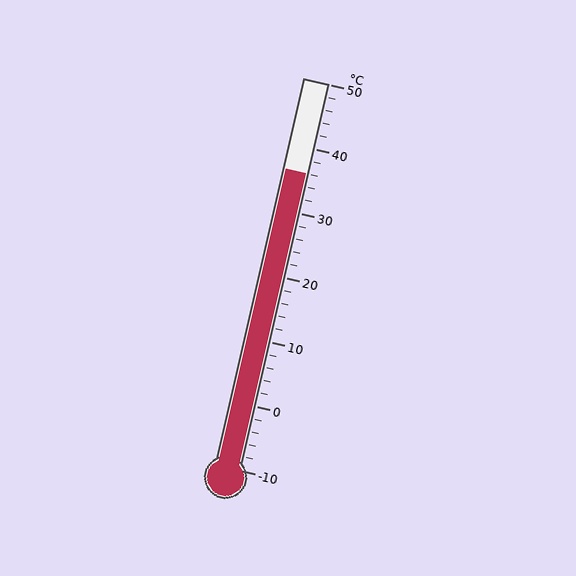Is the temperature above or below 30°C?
The temperature is above 30°C.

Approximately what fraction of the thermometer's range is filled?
The thermometer is filled to approximately 75% of its range.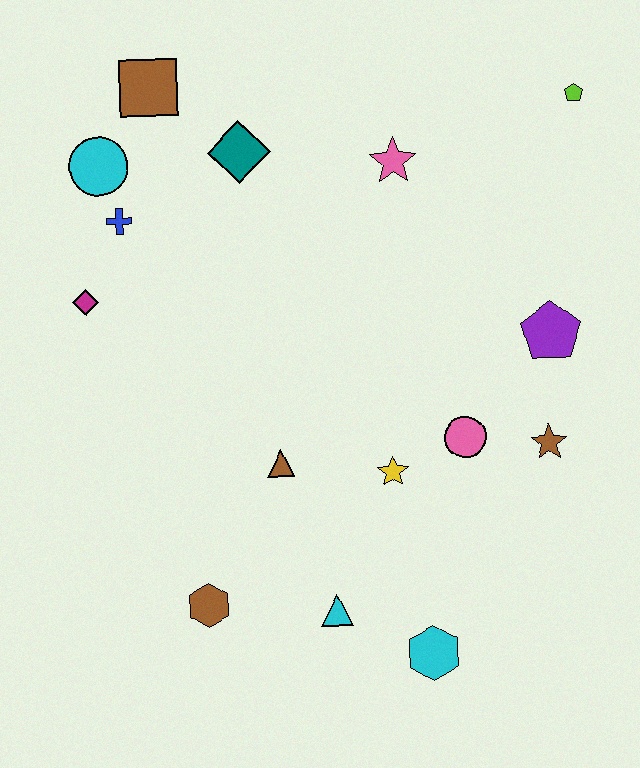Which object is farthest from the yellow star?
The brown square is farthest from the yellow star.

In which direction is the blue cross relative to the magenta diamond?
The blue cross is above the magenta diamond.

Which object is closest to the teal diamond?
The brown square is closest to the teal diamond.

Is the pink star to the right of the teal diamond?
Yes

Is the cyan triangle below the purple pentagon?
Yes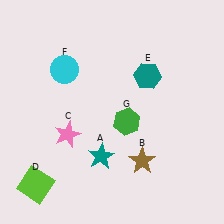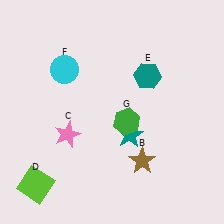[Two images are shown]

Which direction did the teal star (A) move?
The teal star (A) moved right.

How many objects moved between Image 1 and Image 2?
1 object moved between the two images.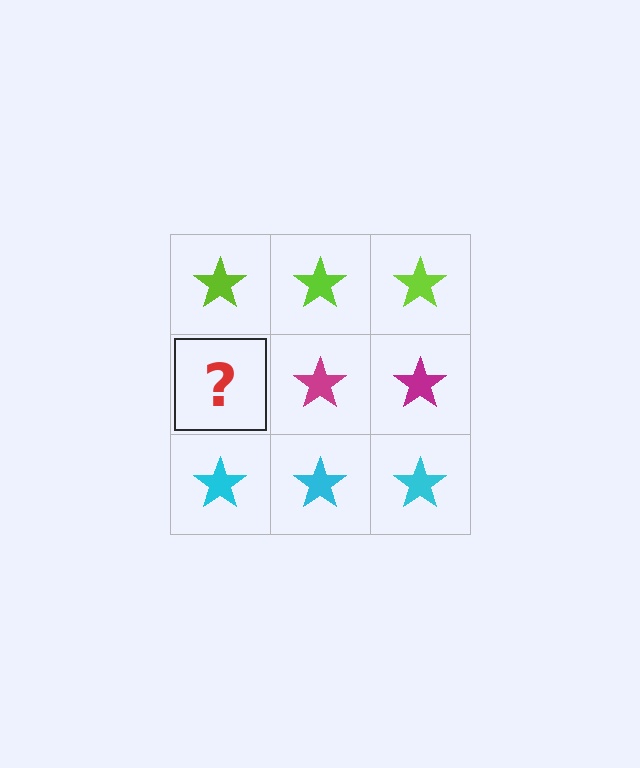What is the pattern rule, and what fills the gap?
The rule is that each row has a consistent color. The gap should be filled with a magenta star.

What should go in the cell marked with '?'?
The missing cell should contain a magenta star.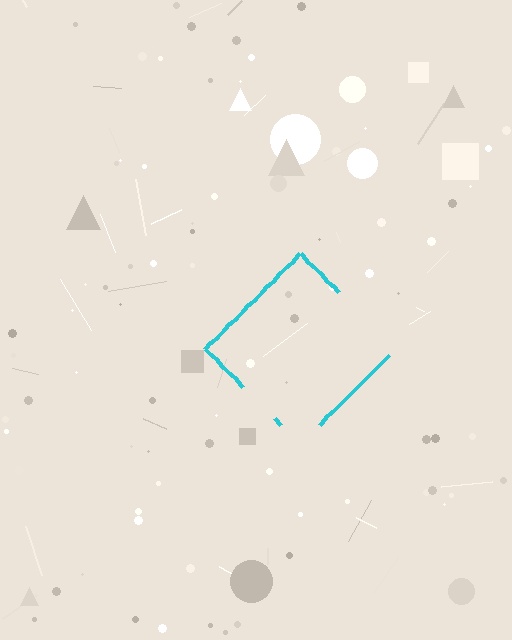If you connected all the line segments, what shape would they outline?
They would outline a diamond.